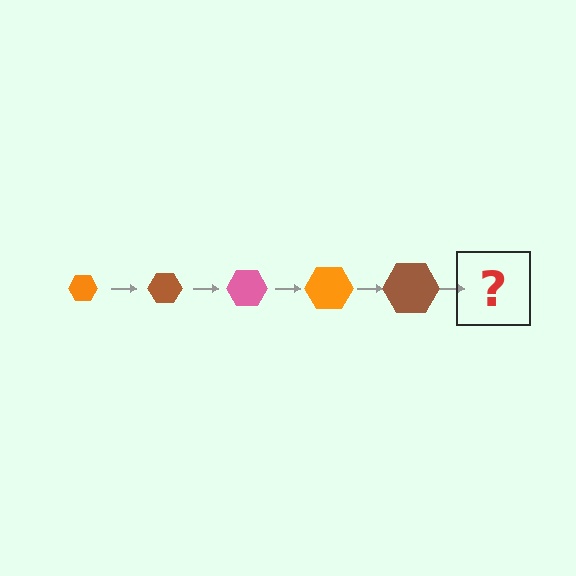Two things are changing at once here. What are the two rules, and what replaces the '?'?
The two rules are that the hexagon grows larger each step and the color cycles through orange, brown, and pink. The '?' should be a pink hexagon, larger than the previous one.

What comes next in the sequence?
The next element should be a pink hexagon, larger than the previous one.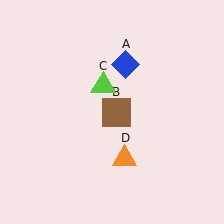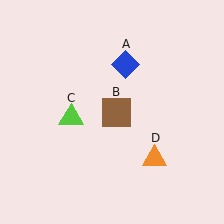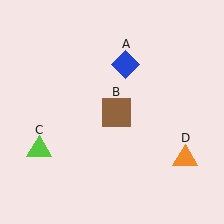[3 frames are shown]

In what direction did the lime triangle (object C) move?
The lime triangle (object C) moved down and to the left.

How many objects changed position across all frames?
2 objects changed position: lime triangle (object C), orange triangle (object D).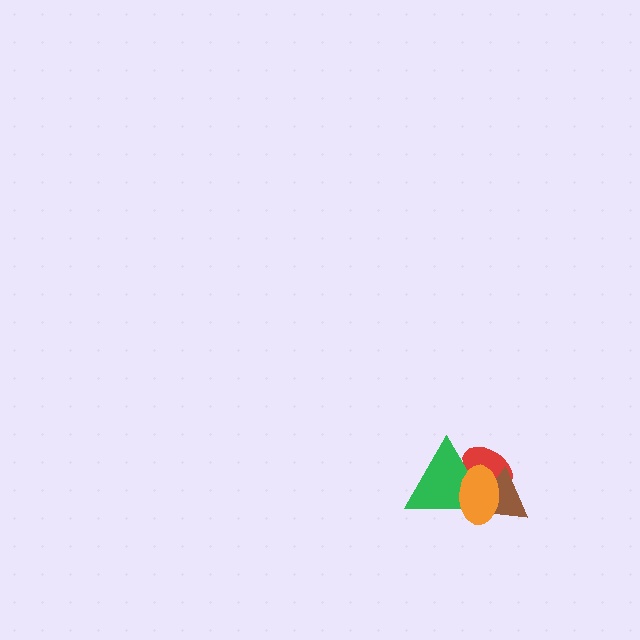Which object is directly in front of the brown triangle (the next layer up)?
The green triangle is directly in front of the brown triangle.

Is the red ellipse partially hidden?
Yes, it is partially covered by another shape.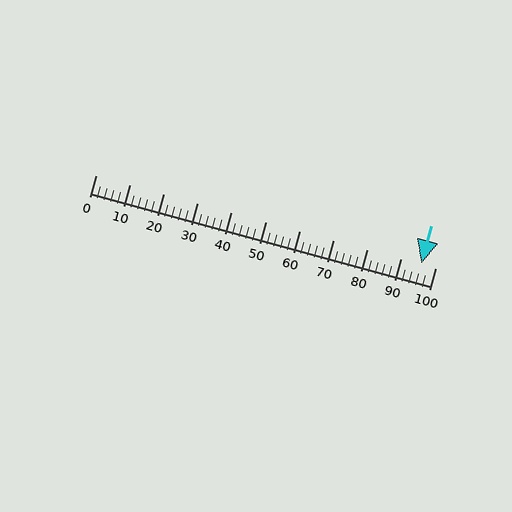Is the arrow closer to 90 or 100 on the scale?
The arrow is closer to 100.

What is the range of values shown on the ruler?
The ruler shows values from 0 to 100.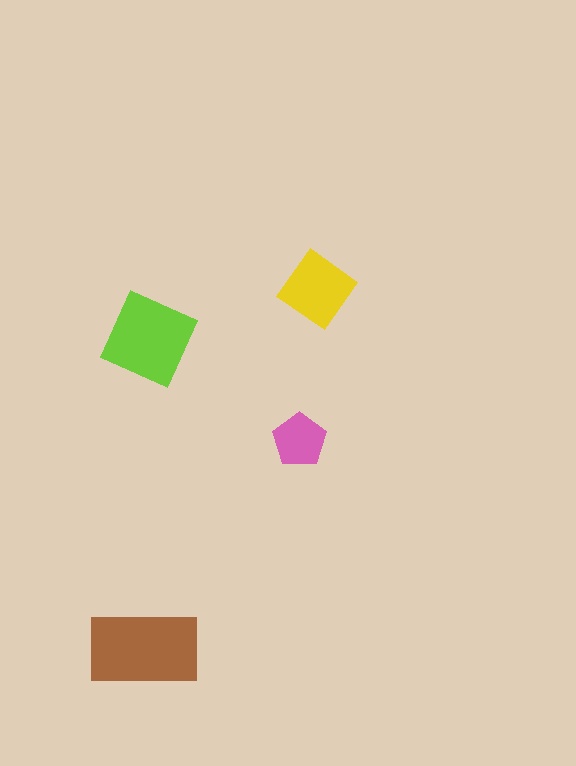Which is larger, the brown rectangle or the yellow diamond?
The brown rectangle.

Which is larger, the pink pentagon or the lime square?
The lime square.